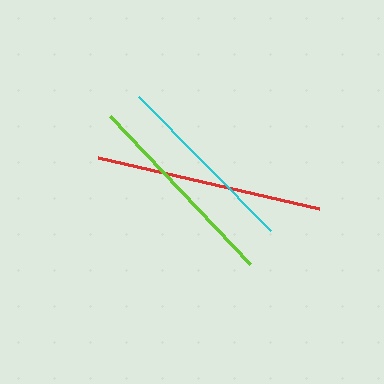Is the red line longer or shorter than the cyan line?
The red line is longer than the cyan line.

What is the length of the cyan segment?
The cyan segment is approximately 188 pixels long.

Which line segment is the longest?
The red line is the longest at approximately 227 pixels.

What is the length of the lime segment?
The lime segment is approximately 204 pixels long.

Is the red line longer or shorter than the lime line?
The red line is longer than the lime line.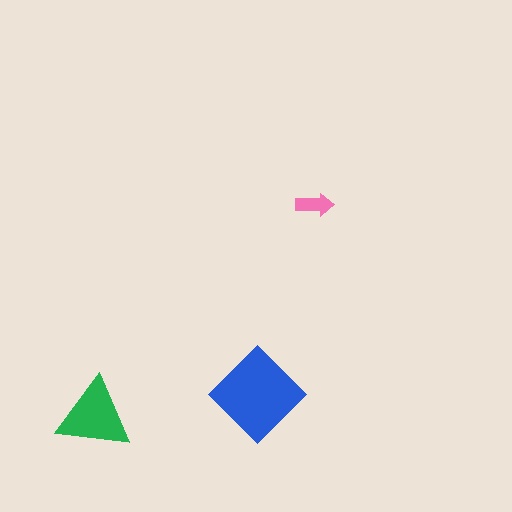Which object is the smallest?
The pink arrow.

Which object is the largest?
The blue diamond.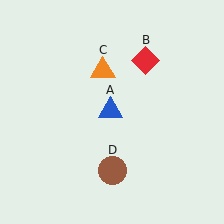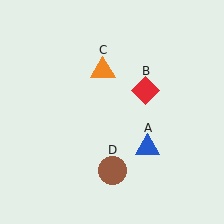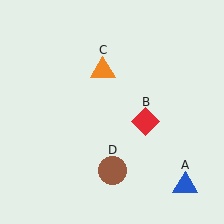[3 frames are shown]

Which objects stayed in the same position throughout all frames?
Orange triangle (object C) and brown circle (object D) remained stationary.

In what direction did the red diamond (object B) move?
The red diamond (object B) moved down.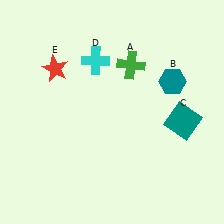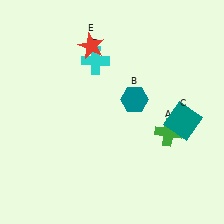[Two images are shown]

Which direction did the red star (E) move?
The red star (E) moved right.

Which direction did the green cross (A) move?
The green cross (A) moved down.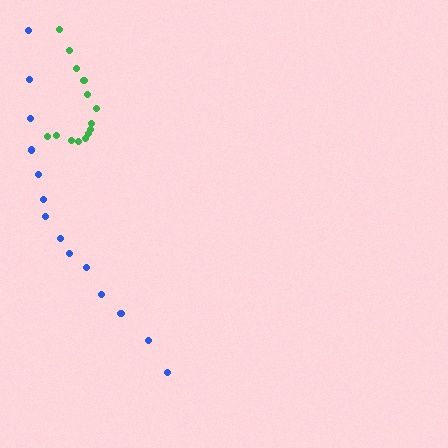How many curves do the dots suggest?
There are 2 distinct paths.